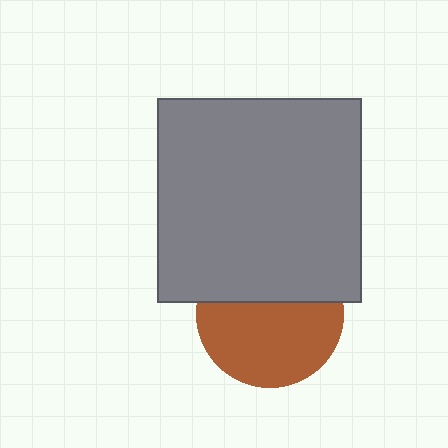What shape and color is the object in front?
The object in front is a gray square.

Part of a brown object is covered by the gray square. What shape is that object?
It is a circle.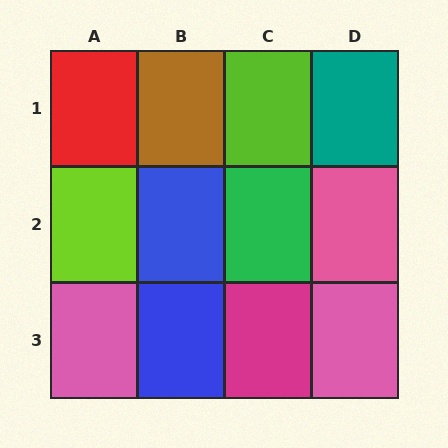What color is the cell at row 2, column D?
Pink.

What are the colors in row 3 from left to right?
Pink, blue, magenta, pink.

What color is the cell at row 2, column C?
Green.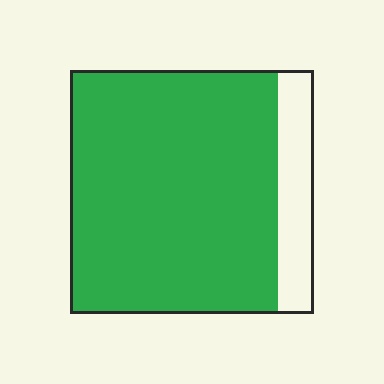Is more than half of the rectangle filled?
Yes.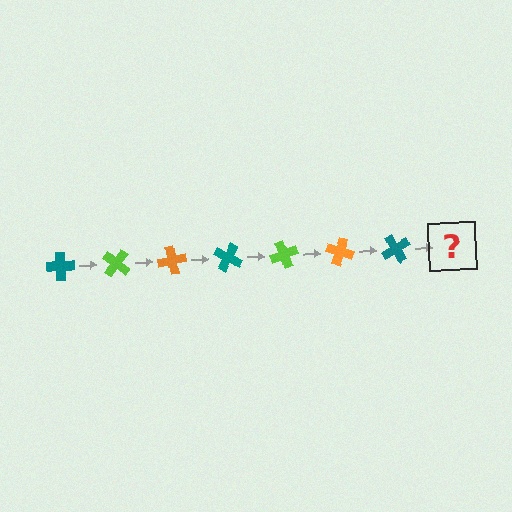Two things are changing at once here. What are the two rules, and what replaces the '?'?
The two rules are that it rotates 40 degrees each step and the color cycles through teal, lime, and orange. The '?' should be a lime cross, rotated 280 degrees from the start.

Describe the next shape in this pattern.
It should be a lime cross, rotated 280 degrees from the start.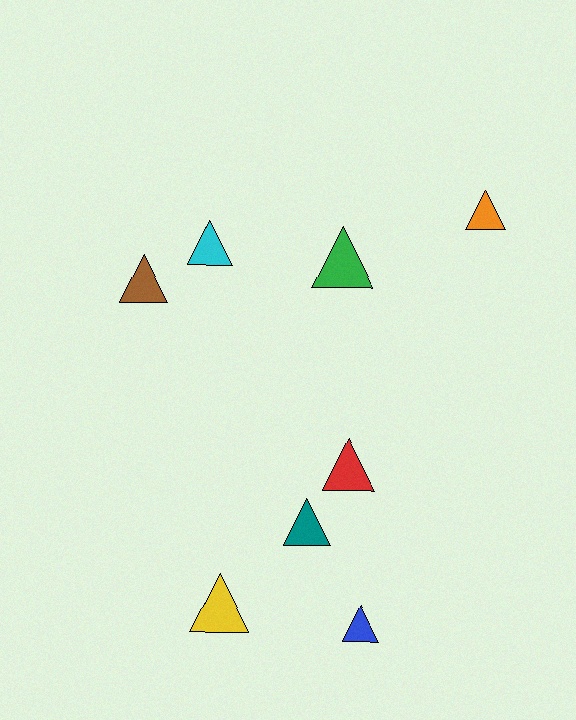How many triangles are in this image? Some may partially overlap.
There are 8 triangles.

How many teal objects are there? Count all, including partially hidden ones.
There is 1 teal object.